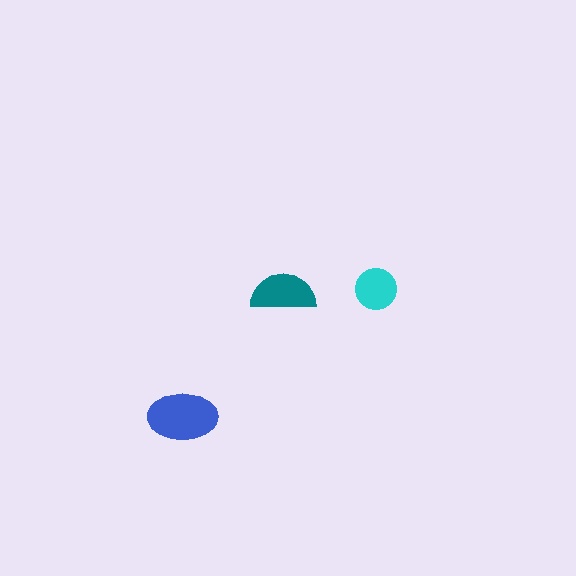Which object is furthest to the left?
The blue ellipse is leftmost.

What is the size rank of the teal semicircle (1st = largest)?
2nd.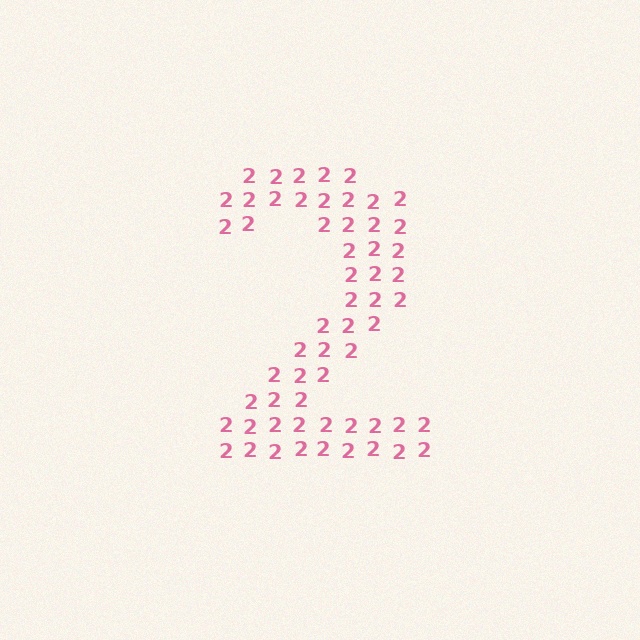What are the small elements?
The small elements are digit 2's.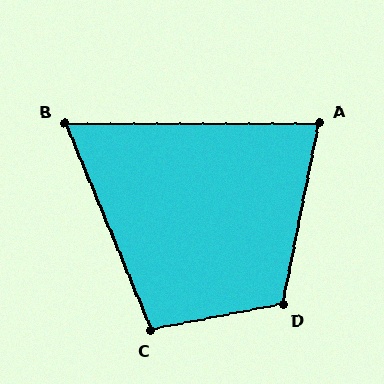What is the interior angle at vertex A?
Approximately 79 degrees (acute).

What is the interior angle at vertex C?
Approximately 101 degrees (obtuse).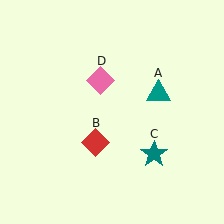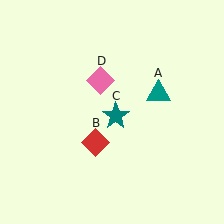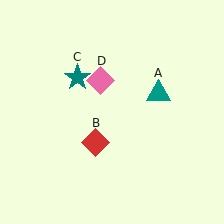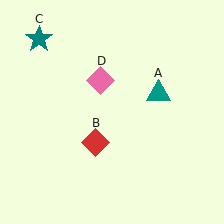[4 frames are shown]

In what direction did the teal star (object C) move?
The teal star (object C) moved up and to the left.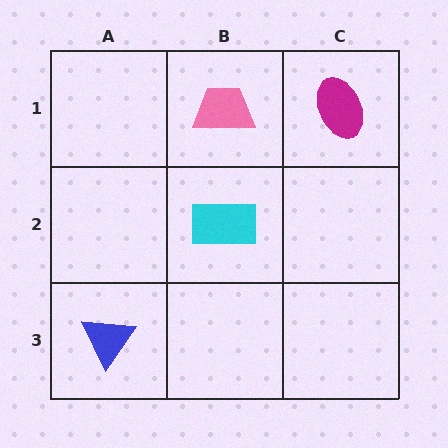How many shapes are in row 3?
1 shape.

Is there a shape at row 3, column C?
No, that cell is empty.